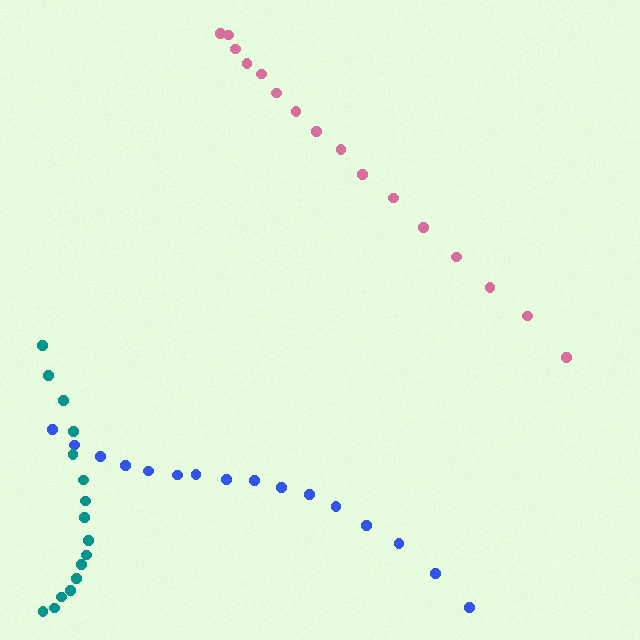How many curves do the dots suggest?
There are 3 distinct paths.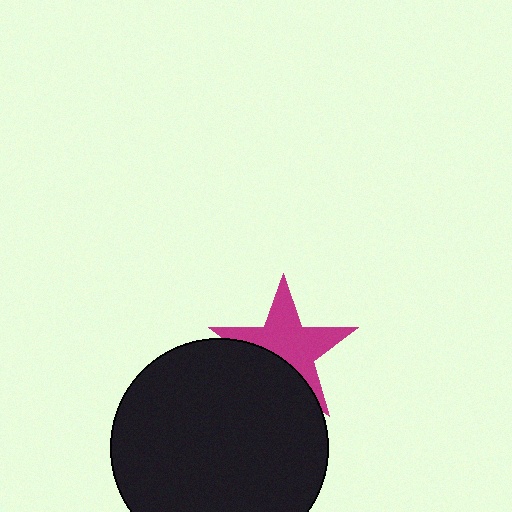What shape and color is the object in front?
The object in front is a black circle.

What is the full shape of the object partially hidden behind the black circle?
The partially hidden object is a magenta star.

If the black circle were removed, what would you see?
You would see the complete magenta star.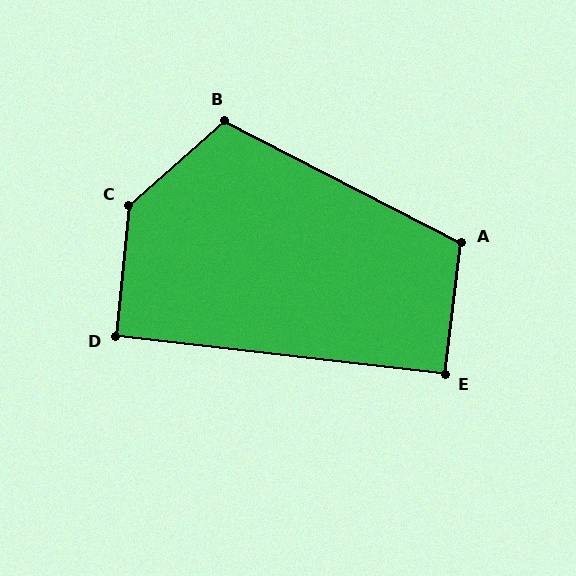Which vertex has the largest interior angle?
C, at approximately 138 degrees.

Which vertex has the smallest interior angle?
E, at approximately 90 degrees.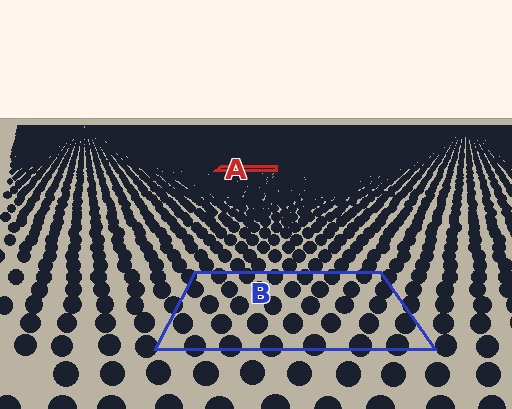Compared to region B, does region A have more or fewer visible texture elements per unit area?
Region A has more texture elements per unit area — they are packed more densely because it is farther away.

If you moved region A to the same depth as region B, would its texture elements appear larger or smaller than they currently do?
They would appear larger. At a closer depth, the same texture elements are projected at a bigger on-screen size.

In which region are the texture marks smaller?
The texture marks are smaller in region A, because it is farther away.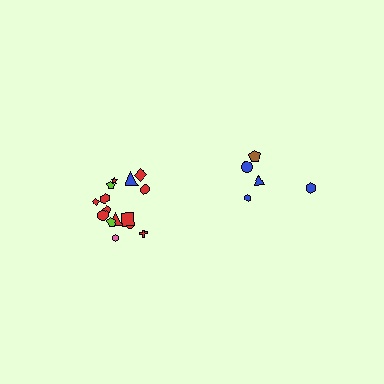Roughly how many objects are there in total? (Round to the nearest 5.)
Roughly 20 objects in total.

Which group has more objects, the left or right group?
The left group.